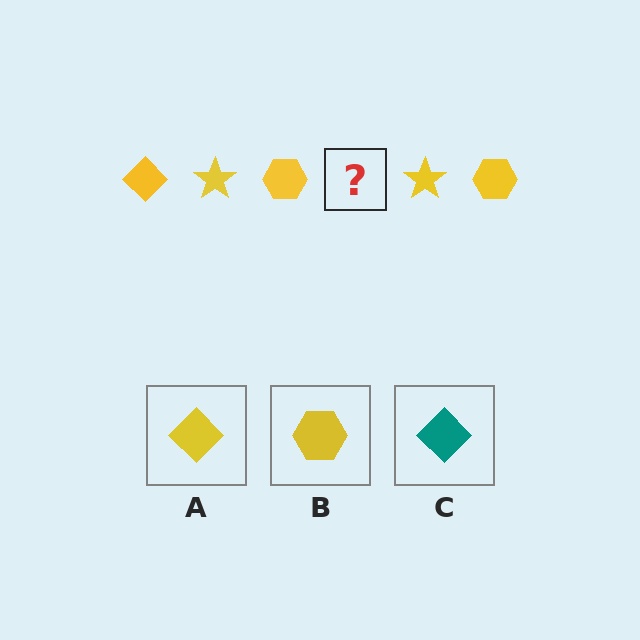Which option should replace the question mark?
Option A.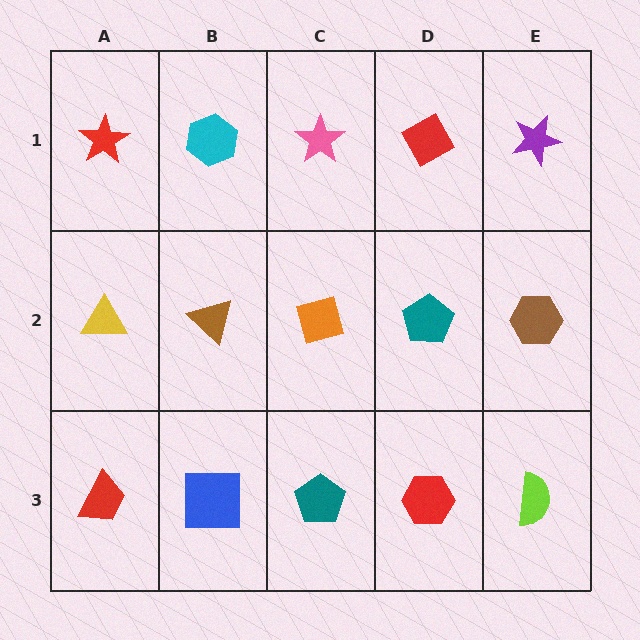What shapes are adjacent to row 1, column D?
A teal pentagon (row 2, column D), a pink star (row 1, column C), a purple star (row 1, column E).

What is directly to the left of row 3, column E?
A red hexagon.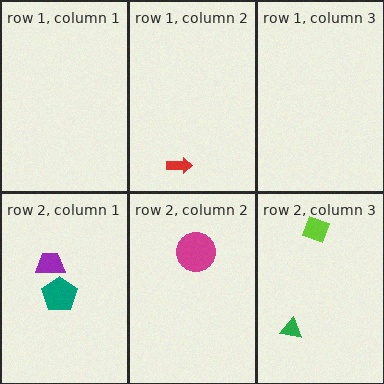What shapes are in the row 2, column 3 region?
The lime diamond, the green triangle.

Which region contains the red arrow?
The row 1, column 2 region.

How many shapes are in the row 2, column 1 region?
2.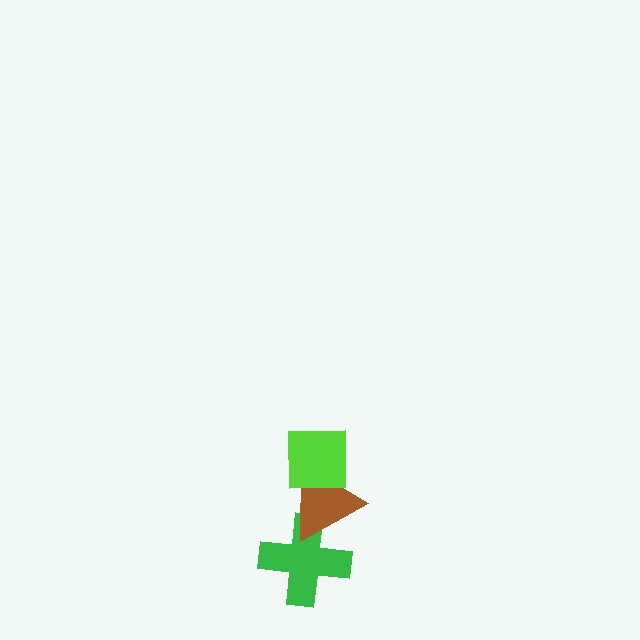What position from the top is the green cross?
The green cross is 3rd from the top.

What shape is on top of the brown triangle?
The lime square is on top of the brown triangle.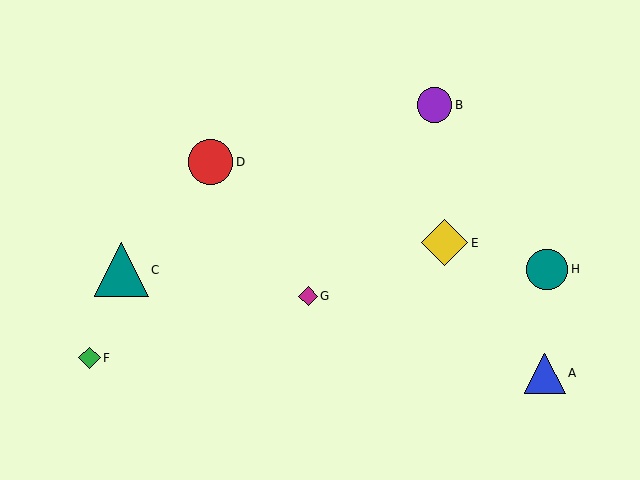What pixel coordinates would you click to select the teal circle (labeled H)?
Click at (547, 269) to select the teal circle H.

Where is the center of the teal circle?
The center of the teal circle is at (547, 269).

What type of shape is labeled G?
Shape G is a magenta diamond.